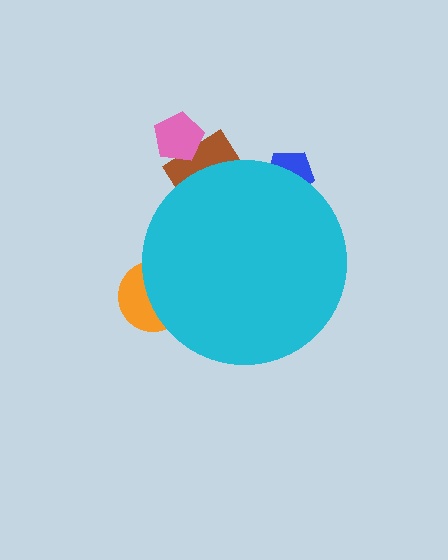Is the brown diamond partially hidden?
Yes, the brown diamond is partially hidden behind the cyan circle.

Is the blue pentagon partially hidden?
Yes, the blue pentagon is partially hidden behind the cyan circle.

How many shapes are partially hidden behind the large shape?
3 shapes are partially hidden.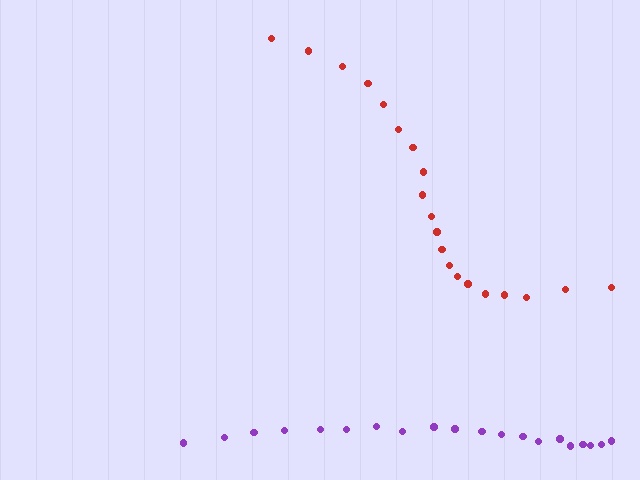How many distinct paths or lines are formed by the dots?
There are 2 distinct paths.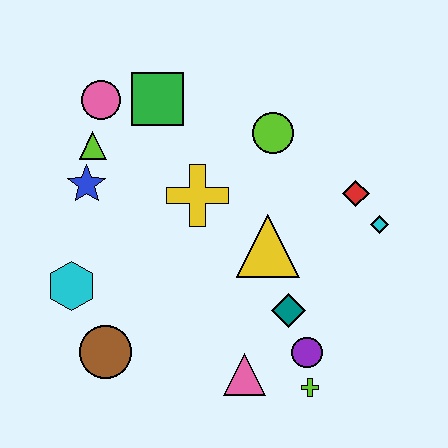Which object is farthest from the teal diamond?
The pink circle is farthest from the teal diamond.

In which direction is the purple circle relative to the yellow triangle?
The purple circle is below the yellow triangle.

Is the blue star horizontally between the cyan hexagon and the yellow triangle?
Yes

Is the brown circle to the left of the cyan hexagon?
No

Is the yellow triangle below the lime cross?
No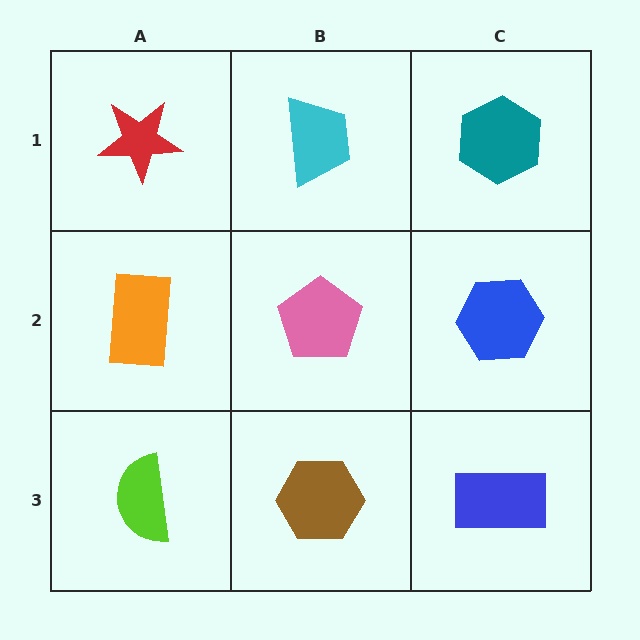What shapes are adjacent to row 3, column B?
A pink pentagon (row 2, column B), a lime semicircle (row 3, column A), a blue rectangle (row 3, column C).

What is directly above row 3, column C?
A blue hexagon.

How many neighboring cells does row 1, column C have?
2.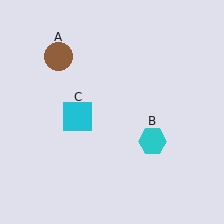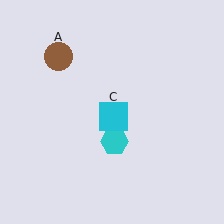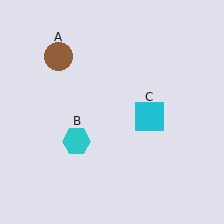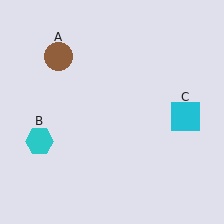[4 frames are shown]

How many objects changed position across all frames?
2 objects changed position: cyan hexagon (object B), cyan square (object C).